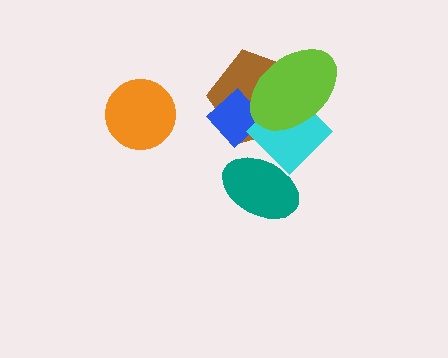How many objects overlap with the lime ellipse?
3 objects overlap with the lime ellipse.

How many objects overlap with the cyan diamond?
4 objects overlap with the cyan diamond.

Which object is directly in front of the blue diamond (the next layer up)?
The cyan diamond is directly in front of the blue diamond.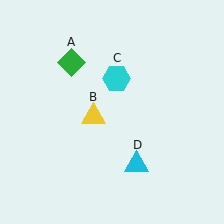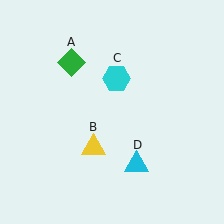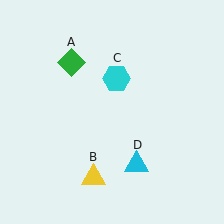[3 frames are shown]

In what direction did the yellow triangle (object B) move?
The yellow triangle (object B) moved down.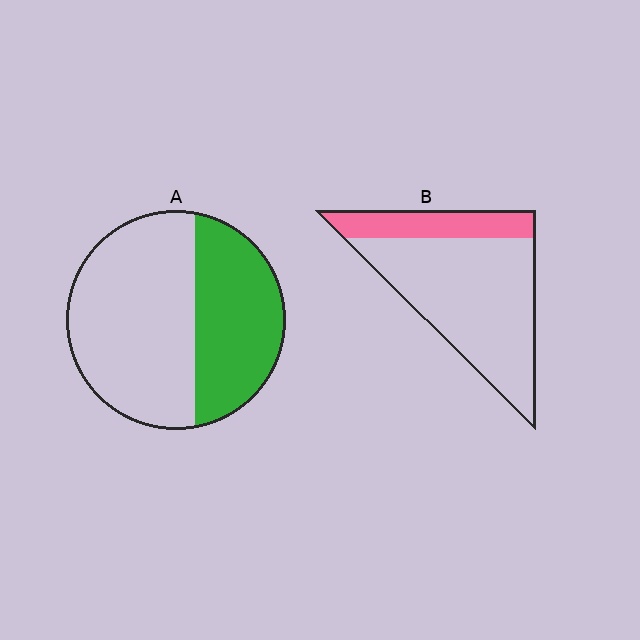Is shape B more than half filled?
No.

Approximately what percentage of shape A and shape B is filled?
A is approximately 40% and B is approximately 25%.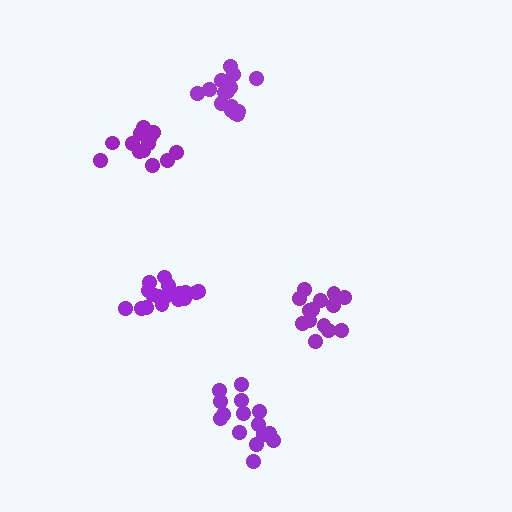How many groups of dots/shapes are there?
There are 5 groups.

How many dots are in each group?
Group 1: 14 dots, Group 2: 14 dots, Group 3: 16 dots, Group 4: 16 dots, Group 5: 18 dots (78 total).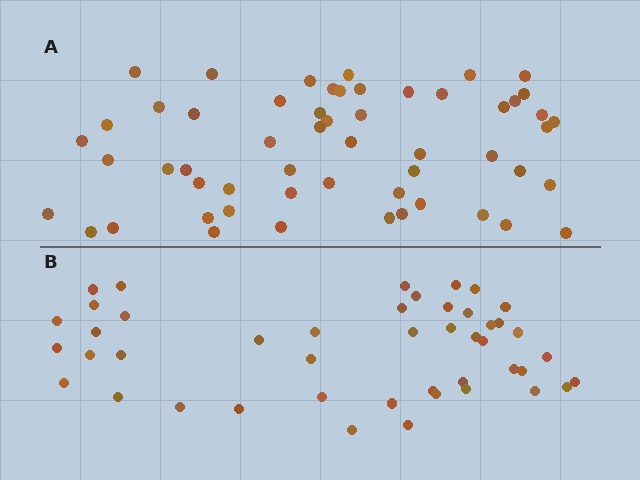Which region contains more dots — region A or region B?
Region A (the top region) has more dots.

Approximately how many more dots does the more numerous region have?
Region A has roughly 10 or so more dots than region B.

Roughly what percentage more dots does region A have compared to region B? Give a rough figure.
About 20% more.